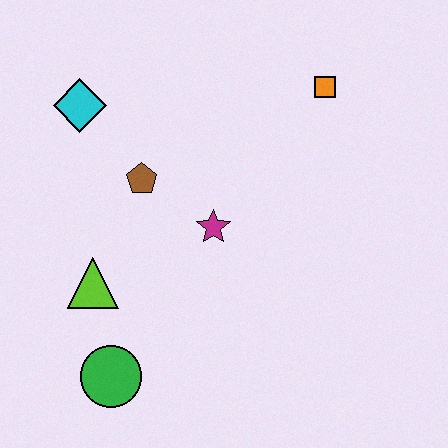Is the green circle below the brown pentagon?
Yes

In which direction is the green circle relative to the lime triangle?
The green circle is below the lime triangle.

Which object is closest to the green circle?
The lime triangle is closest to the green circle.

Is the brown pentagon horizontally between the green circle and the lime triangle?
No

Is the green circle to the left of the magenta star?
Yes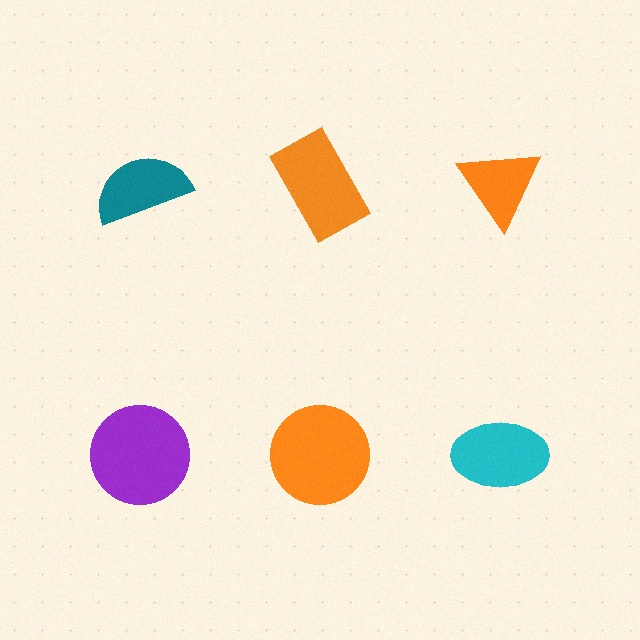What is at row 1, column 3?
An orange triangle.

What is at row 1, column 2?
An orange rectangle.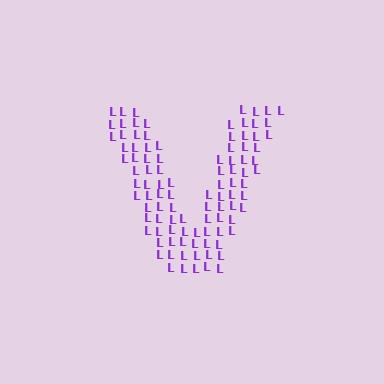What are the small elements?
The small elements are letter L's.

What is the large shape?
The large shape is the letter V.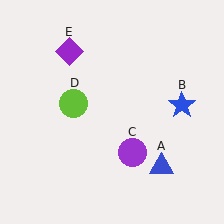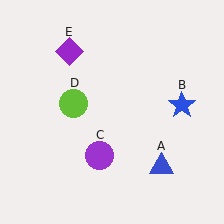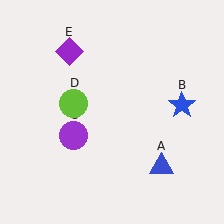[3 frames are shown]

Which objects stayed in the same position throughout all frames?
Blue triangle (object A) and blue star (object B) and lime circle (object D) and purple diamond (object E) remained stationary.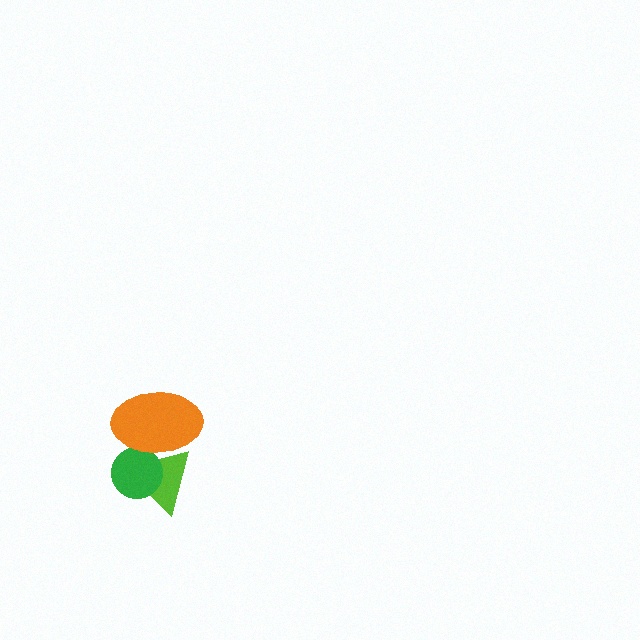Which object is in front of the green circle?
The orange ellipse is in front of the green circle.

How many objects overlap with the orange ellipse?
2 objects overlap with the orange ellipse.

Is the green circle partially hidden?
Yes, it is partially covered by another shape.